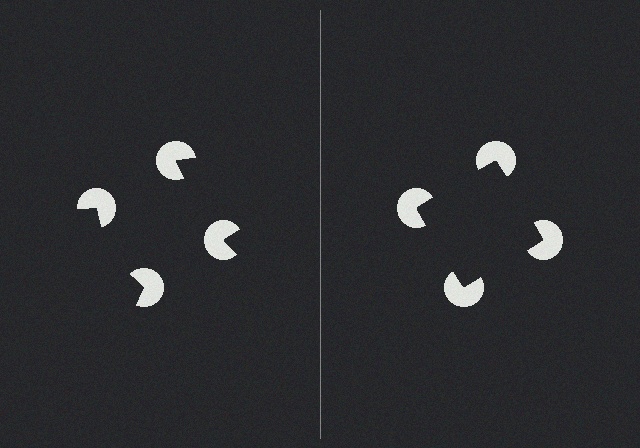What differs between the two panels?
The pac-man discs are positioned identically on both sides; only the wedge orientations differ. On the right they align to a square; on the left they are misaligned.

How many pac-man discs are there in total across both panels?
8 — 4 on each side.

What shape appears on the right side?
An illusory square.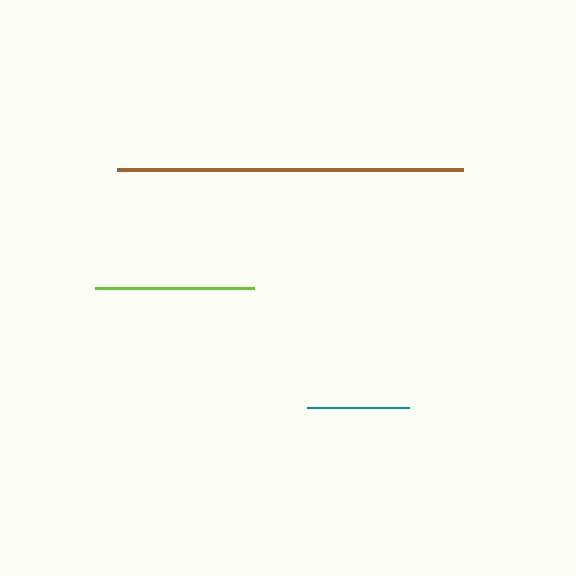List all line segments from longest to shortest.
From longest to shortest: brown, lime, teal.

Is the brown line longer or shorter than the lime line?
The brown line is longer than the lime line.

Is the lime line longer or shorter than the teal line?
The lime line is longer than the teal line.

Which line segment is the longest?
The brown line is the longest at approximately 346 pixels.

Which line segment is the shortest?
The teal line is the shortest at approximately 101 pixels.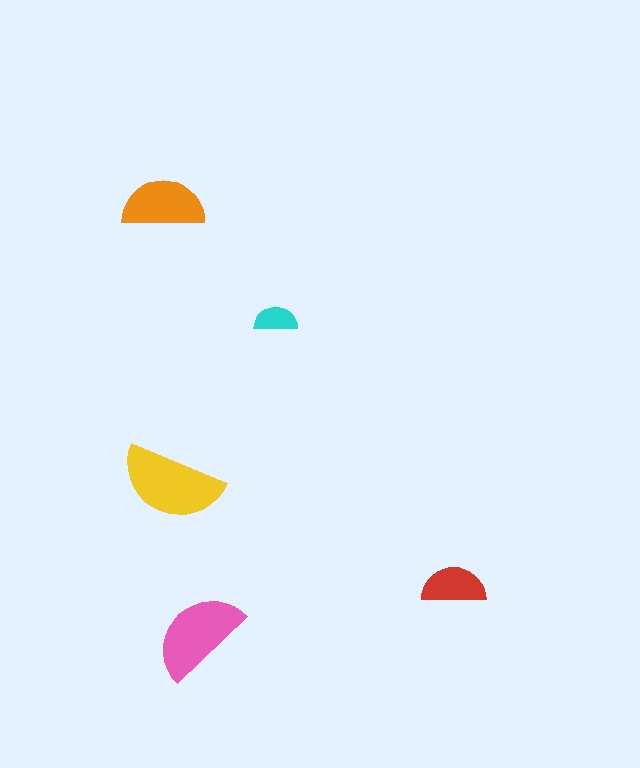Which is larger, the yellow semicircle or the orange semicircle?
The yellow one.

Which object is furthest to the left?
The orange semicircle is leftmost.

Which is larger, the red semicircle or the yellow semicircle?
The yellow one.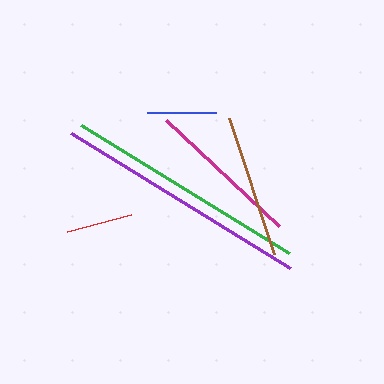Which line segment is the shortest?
The red line is the shortest at approximately 67 pixels.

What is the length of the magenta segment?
The magenta segment is approximately 155 pixels long.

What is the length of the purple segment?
The purple segment is approximately 258 pixels long.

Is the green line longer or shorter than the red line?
The green line is longer than the red line.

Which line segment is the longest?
The purple line is the longest at approximately 258 pixels.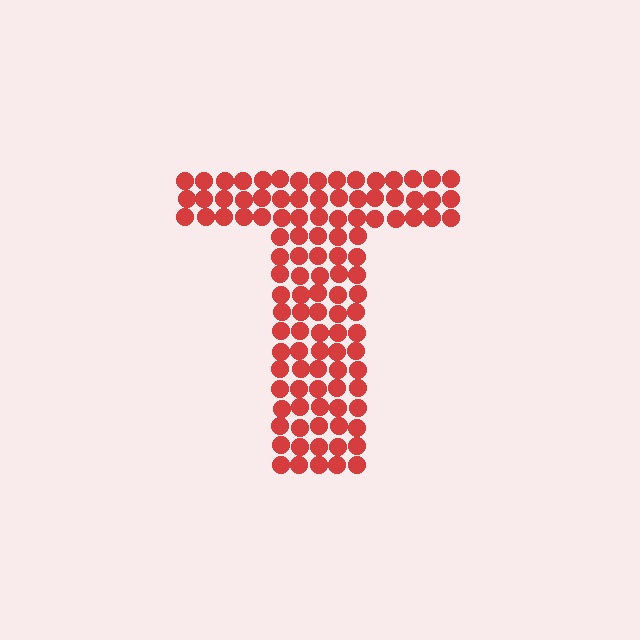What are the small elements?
The small elements are circles.